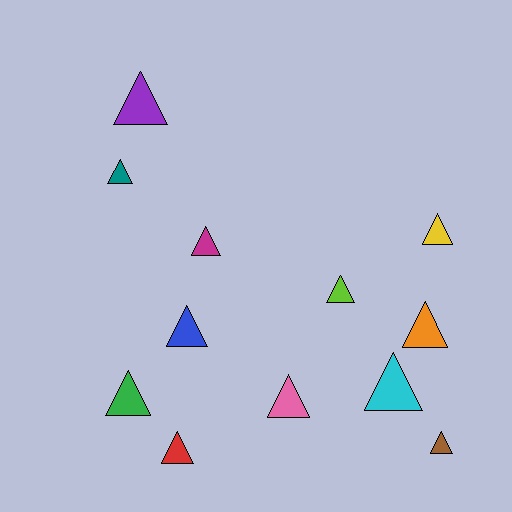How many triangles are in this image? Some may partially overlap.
There are 12 triangles.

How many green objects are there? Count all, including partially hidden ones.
There is 1 green object.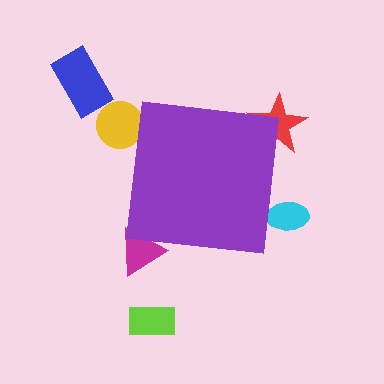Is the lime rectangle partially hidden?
No, the lime rectangle is fully visible.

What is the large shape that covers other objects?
A purple square.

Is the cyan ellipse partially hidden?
Yes, the cyan ellipse is partially hidden behind the purple square.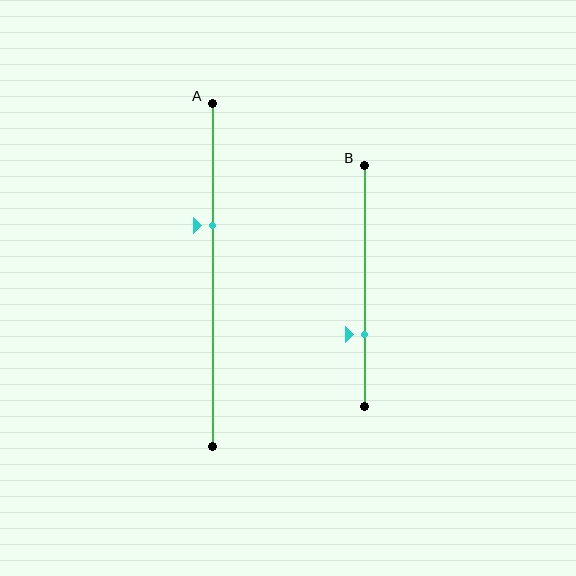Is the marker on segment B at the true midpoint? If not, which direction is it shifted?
No, the marker on segment B is shifted downward by about 20% of the segment length.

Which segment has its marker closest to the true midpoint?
Segment A has its marker closest to the true midpoint.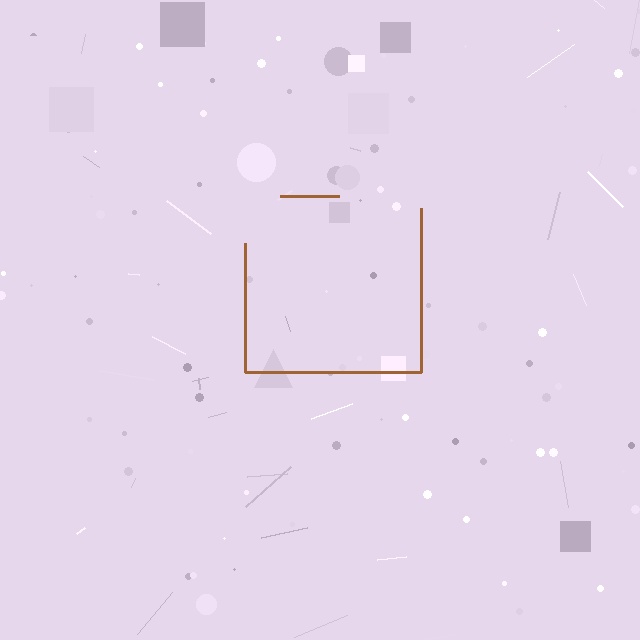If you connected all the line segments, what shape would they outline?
They would outline a square.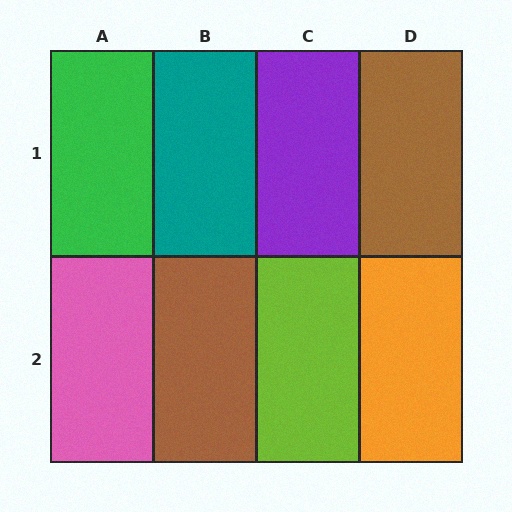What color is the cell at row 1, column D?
Brown.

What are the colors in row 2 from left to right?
Pink, brown, lime, orange.